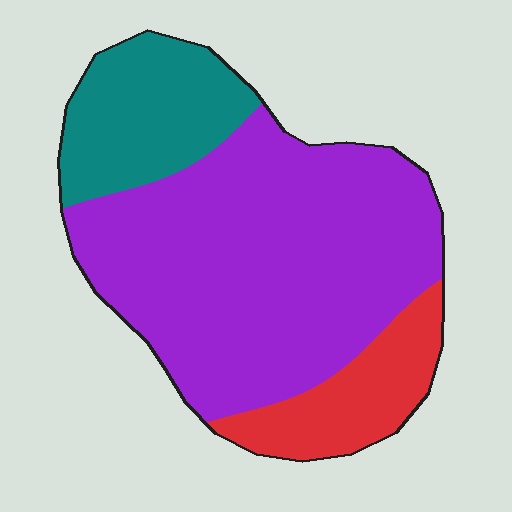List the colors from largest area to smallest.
From largest to smallest: purple, teal, red.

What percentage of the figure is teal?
Teal takes up less than a quarter of the figure.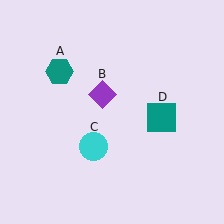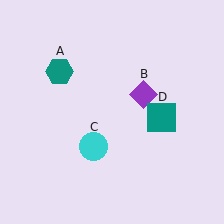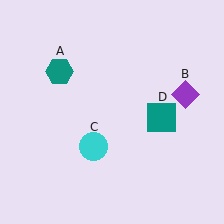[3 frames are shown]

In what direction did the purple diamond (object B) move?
The purple diamond (object B) moved right.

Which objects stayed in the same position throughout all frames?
Teal hexagon (object A) and cyan circle (object C) and teal square (object D) remained stationary.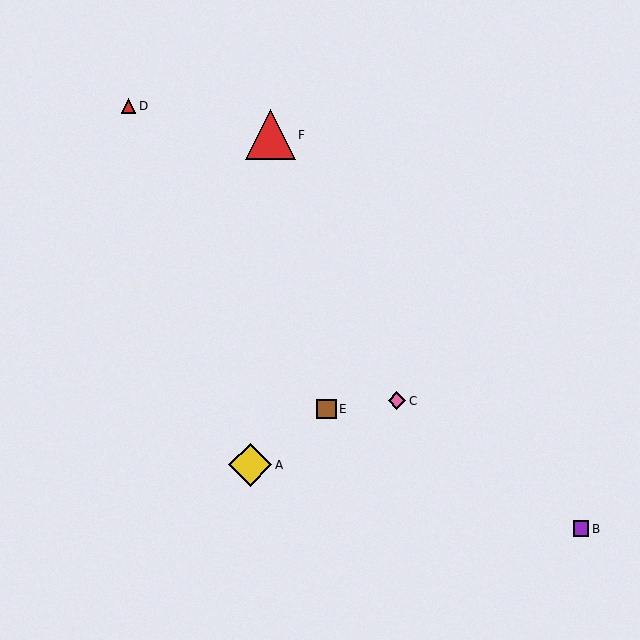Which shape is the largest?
The red triangle (labeled F) is the largest.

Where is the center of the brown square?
The center of the brown square is at (326, 409).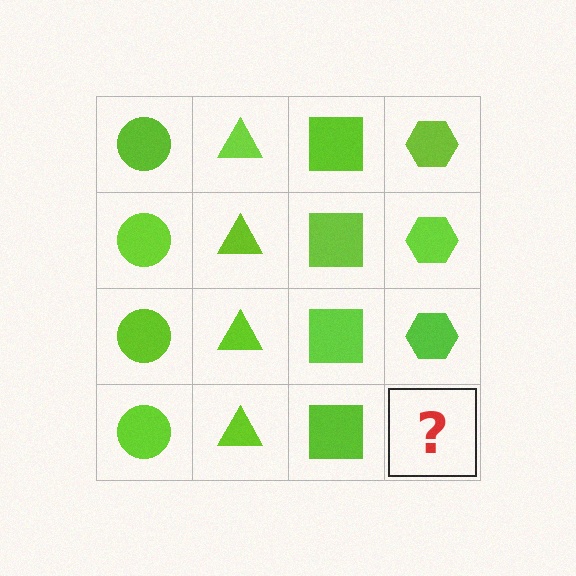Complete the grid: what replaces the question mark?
The question mark should be replaced with a lime hexagon.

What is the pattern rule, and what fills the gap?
The rule is that each column has a consistent shape. The gap should be filled with a lime hexagon.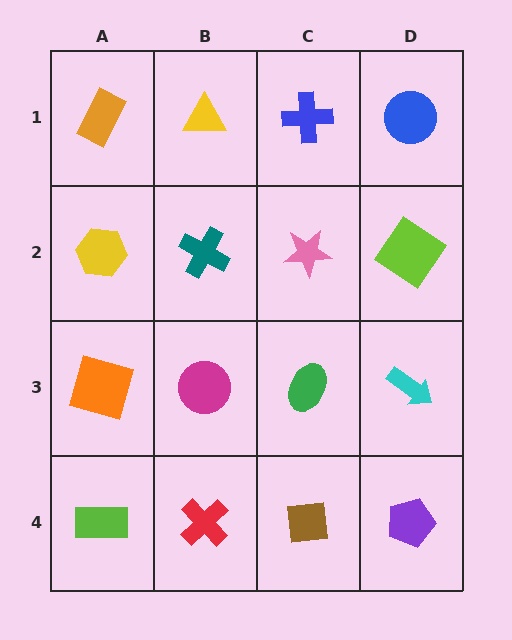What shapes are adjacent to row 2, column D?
A blue circle (row 1, column D), a cyan arrow (row 3, column D), a pink star (row 2, column C).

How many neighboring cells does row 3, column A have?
3.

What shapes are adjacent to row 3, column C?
A pink star (row 2, column C), a brown square (row 4, column C), a magenta circle (row 3, column B), a cyan arrow (row 3, column D).